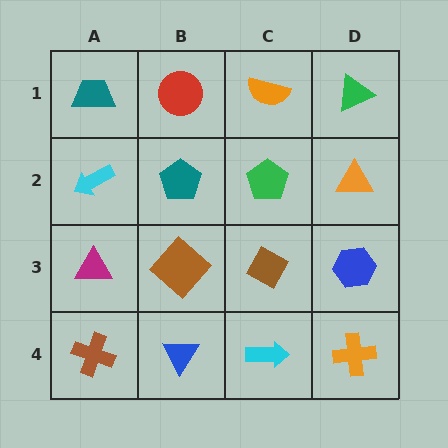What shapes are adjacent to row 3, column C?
A green pentagon (row 2, column C), a cyan arrow (row 4, column C), a brown diamond (row 3, column B), a blue hexagon (row 3, column D).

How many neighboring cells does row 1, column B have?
3.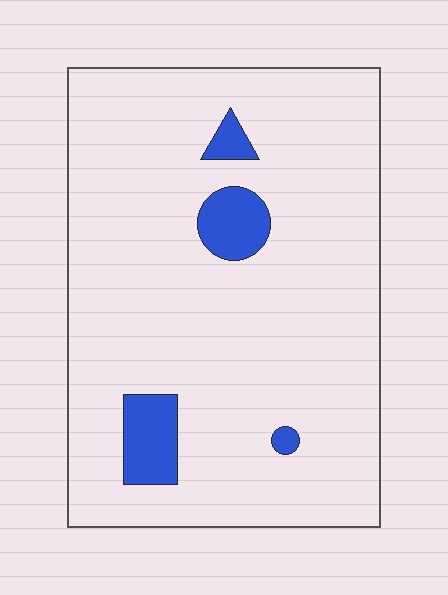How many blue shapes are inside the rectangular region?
4.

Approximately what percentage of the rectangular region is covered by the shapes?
Approximately 10%.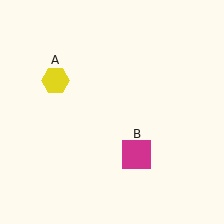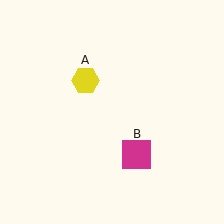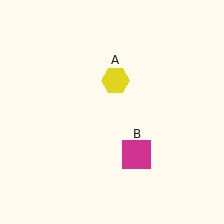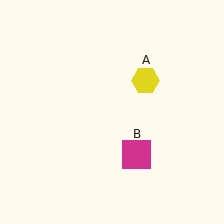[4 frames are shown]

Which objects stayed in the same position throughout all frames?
Magenta square (object B) remained stationary.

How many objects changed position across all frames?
1 object changed position: yellow hexagon (object A).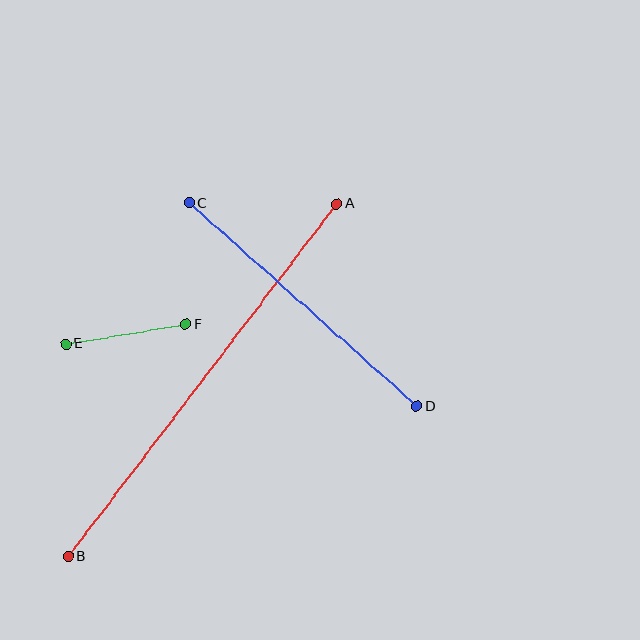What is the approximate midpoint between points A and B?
The midpoint is at approximately (203, 380) pixels.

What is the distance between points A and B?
The distance is approximately 443 pixels.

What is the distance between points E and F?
The distance is approximately 122 pixels.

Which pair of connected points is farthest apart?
Points A and B are farthest apart.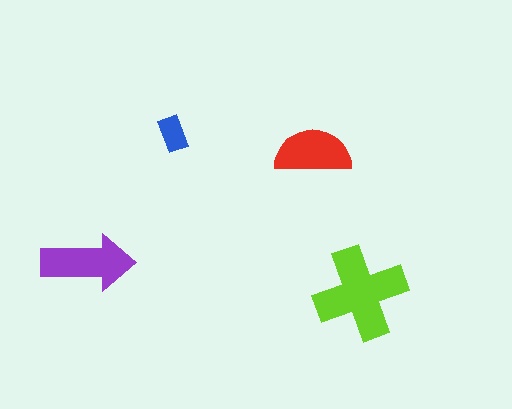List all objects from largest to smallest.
The lime cross, the purple arrow, the red semicircle, the blue rectangle.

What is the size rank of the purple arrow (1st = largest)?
2nd.